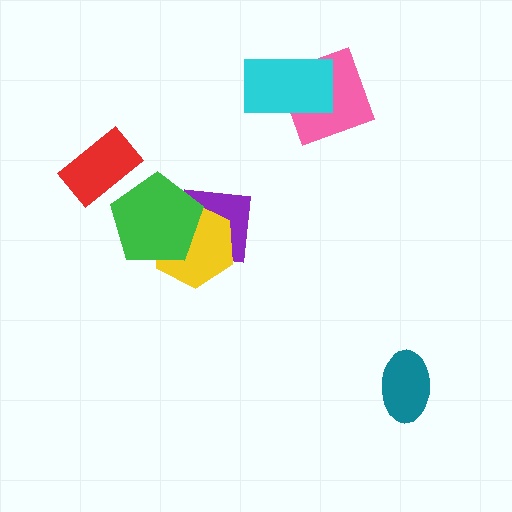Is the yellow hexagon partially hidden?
Yes, it is partially covered by another shape.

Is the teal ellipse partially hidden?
No, no other shape covers it.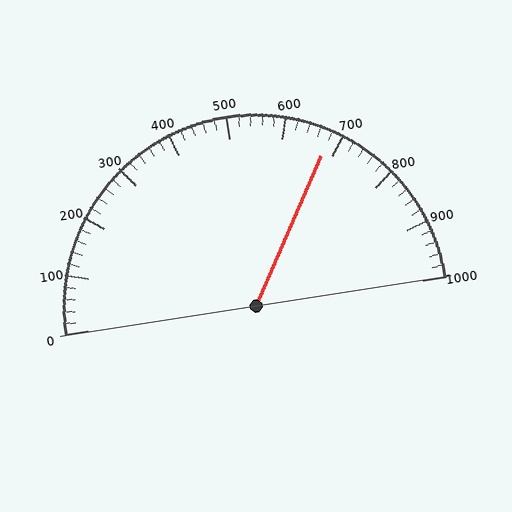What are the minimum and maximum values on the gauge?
The gauge ranges from 0 to 1000.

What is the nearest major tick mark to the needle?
The nearest major tick mark is 700.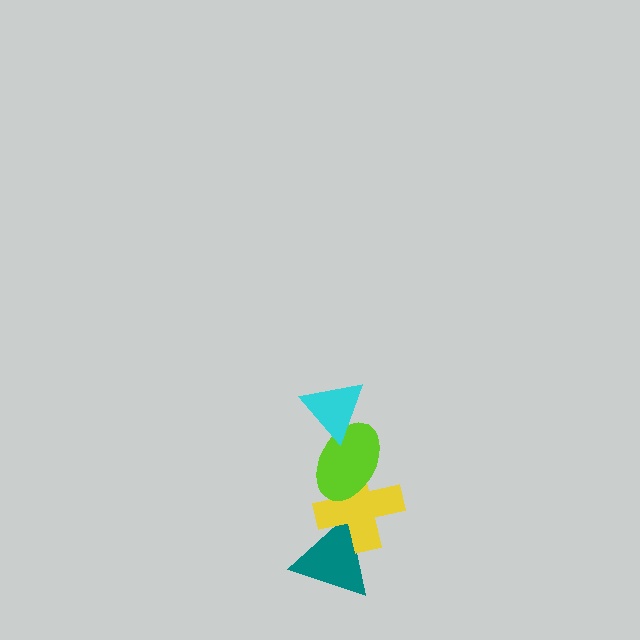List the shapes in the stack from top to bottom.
From top to bottom: the cyan triangle, the lime ellipse, the yellow cross, the teal triangle.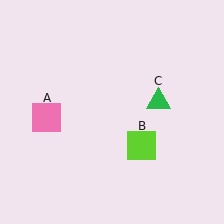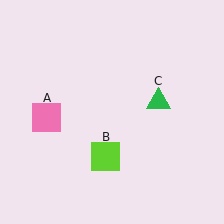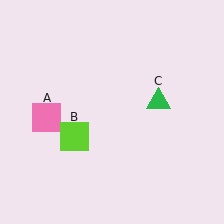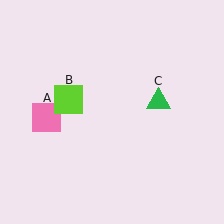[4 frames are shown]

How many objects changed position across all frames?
1 object changed position: lime square (object B).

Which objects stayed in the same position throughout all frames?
Pink square (object A) and green triangle (object C) remained stationary.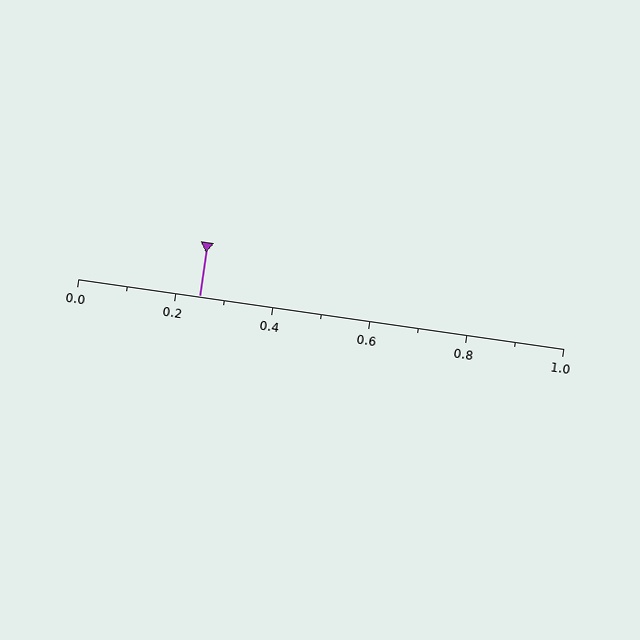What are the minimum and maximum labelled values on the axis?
The axis runs from 0.0 to 1.0.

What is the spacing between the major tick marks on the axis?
The major ticks are spaced 0.2 apart.